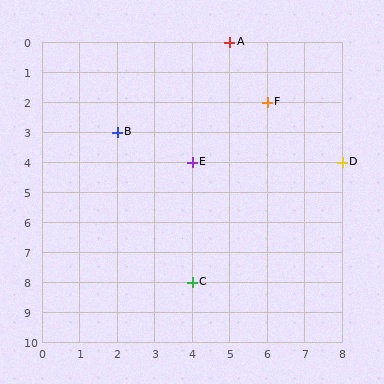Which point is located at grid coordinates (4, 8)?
Point C is at (4, 8).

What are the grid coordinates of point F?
Point F is at grid coordinates (6, 2).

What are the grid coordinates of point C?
Point C is at grid coordinates (4, 8).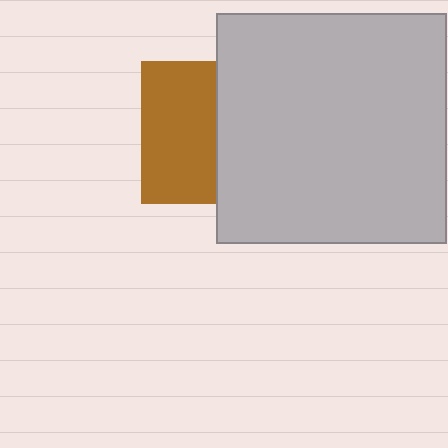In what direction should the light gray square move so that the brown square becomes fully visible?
The light gray square should move right. That is the shortest direction to clear the overlap and leave the brown square fully visible.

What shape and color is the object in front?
The object in front is a light gray square.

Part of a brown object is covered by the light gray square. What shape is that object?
It is a square.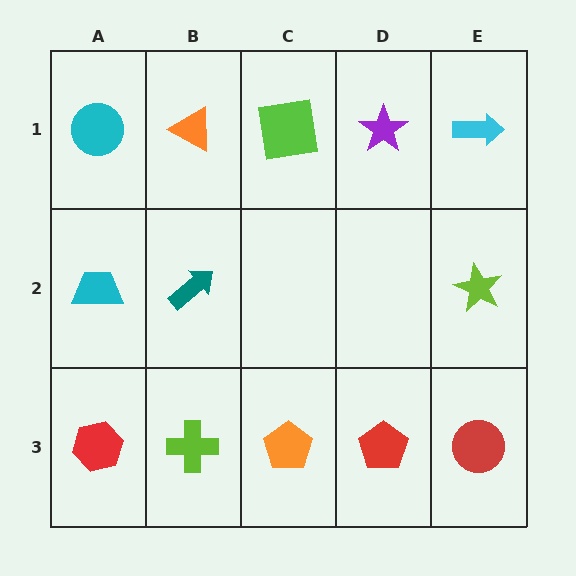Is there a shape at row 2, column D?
No, that cell is empty.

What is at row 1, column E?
A cyan arrow.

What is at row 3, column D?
A red pentagon.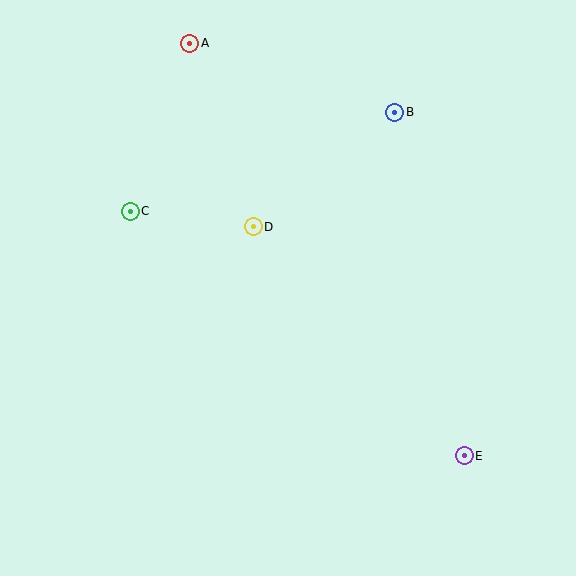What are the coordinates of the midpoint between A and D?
The midpoint between A and D is at (222, 135).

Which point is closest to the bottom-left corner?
Point C is closest to the bottom-left corner.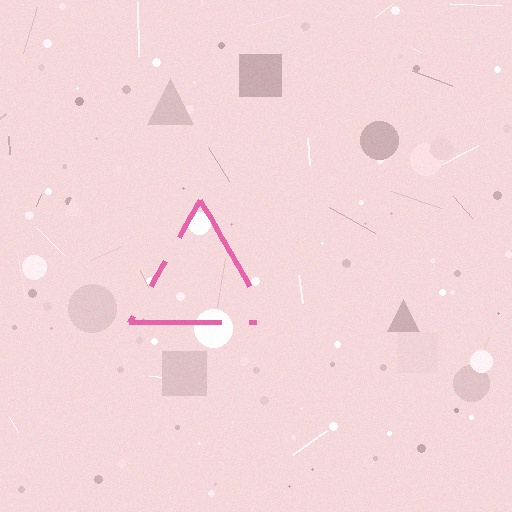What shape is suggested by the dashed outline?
The dashed outline suggests a triangle.